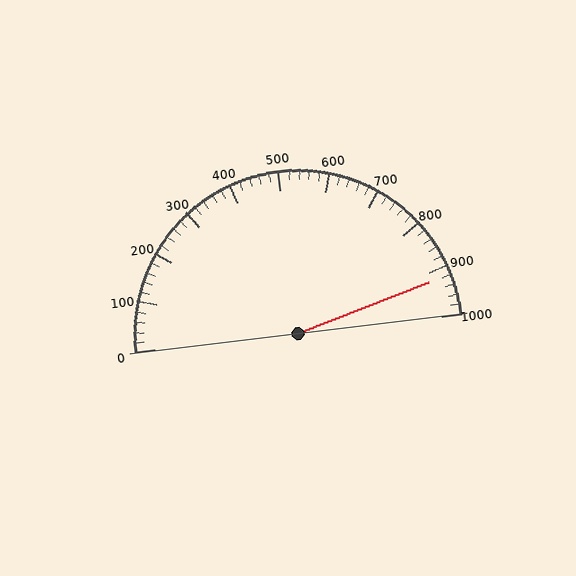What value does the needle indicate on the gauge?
The needle indicates approximately 920.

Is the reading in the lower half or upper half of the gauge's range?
The reading is in the upper half of the range (0 to 1000).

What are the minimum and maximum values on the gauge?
The gauge ranges from 0 to 1000.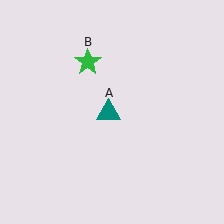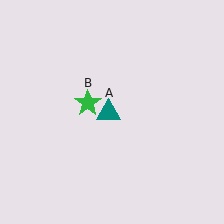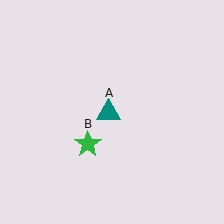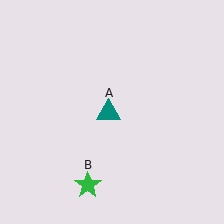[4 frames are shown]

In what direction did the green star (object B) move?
The green star (object B) moved down.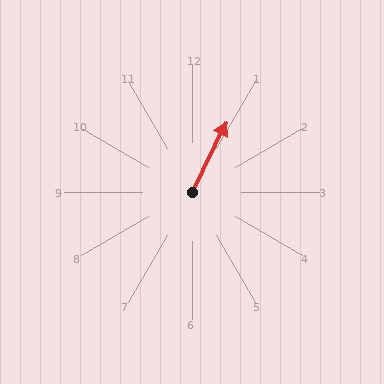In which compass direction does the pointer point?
Northeast.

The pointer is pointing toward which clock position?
Roughly 1 o'clock.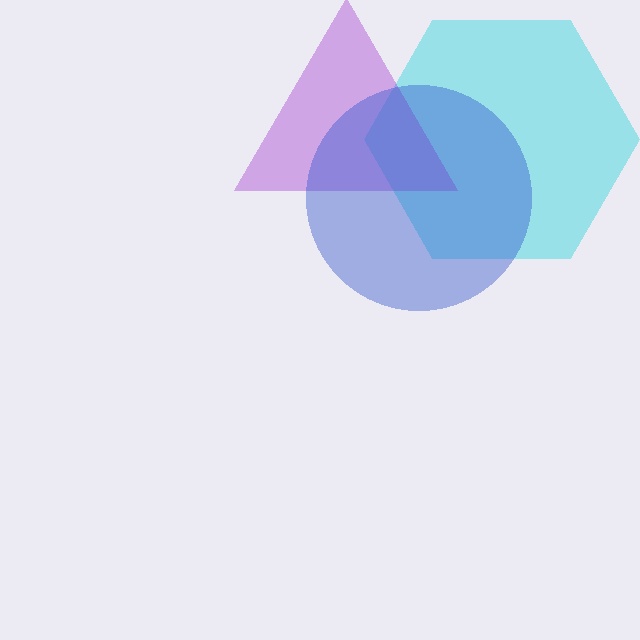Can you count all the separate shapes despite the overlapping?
Yes, there are 3 separate shapes.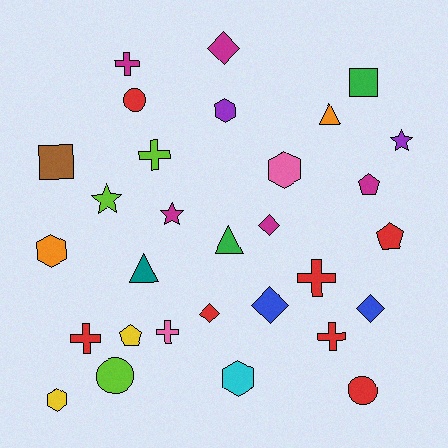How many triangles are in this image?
There are 3 triangles.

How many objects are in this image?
There are 30 objects.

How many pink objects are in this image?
There are 2 pink objects.